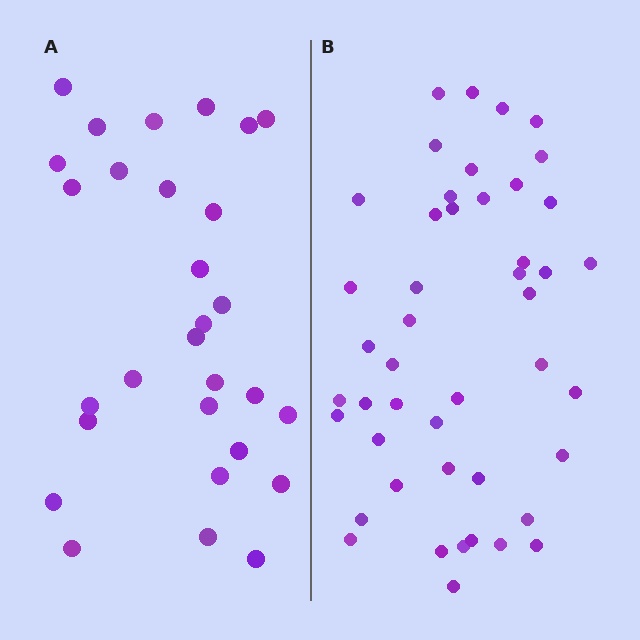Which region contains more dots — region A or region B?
Region B (the right region) has more dots.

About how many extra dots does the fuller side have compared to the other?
Region B has approximately 15 more dots than region A.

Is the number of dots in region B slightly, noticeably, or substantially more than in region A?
Region B has substantially more. The ratio is roughly 1.6 to 1.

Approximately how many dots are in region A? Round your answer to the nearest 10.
About 30 dots. (The exact count is 29, which rounds to 30.)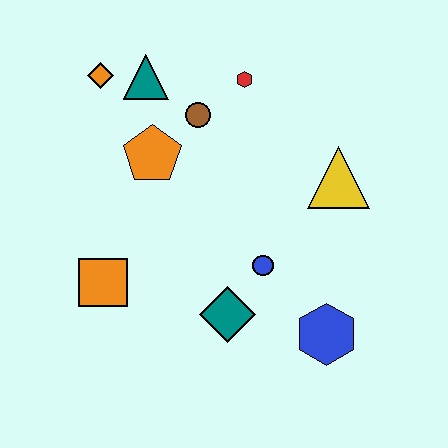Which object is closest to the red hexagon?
The brown circle is closest to the red hexagon.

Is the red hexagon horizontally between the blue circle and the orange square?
Yes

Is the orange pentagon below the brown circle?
Yes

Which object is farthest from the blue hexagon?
The orange diamond is farthest from the blue hexagon.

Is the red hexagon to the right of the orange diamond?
Yes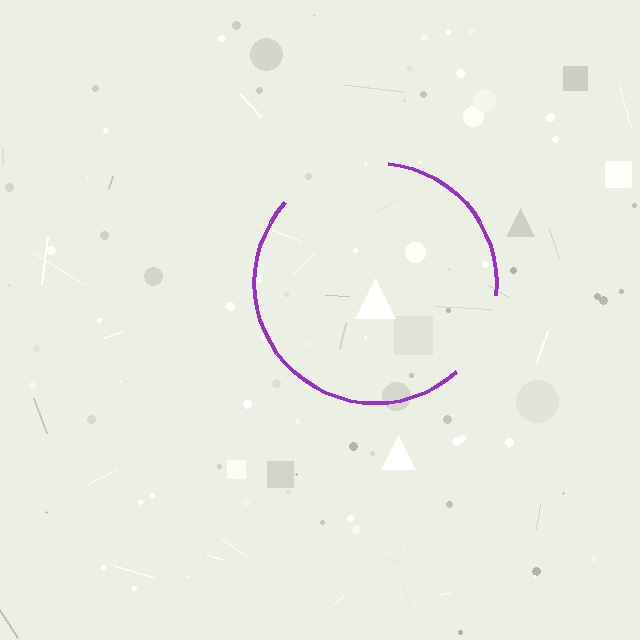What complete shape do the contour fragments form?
The contour fragments form a circle.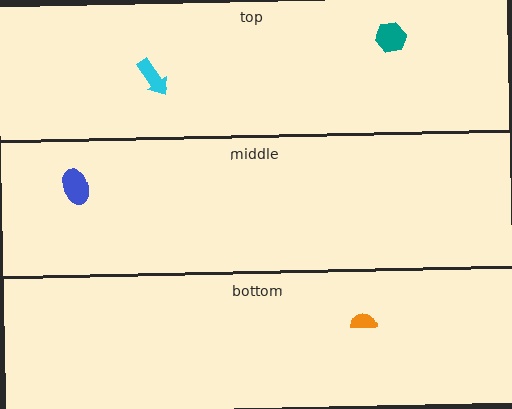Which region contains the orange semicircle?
The bottom region.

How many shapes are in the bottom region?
1.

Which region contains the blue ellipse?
The middle region.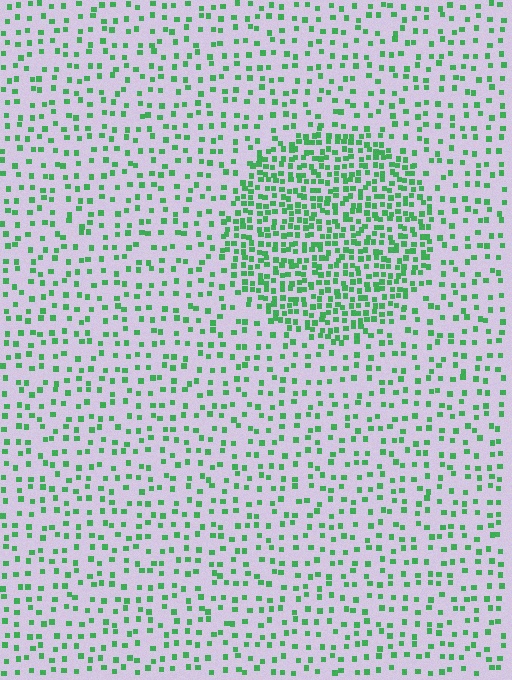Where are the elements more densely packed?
The elements are more densely packed inside the circle boundary.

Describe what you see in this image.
The image contains small green elements arranged at two different densities. A circle-shaped region is visible where the elements are more densely packed than the surrounding area.